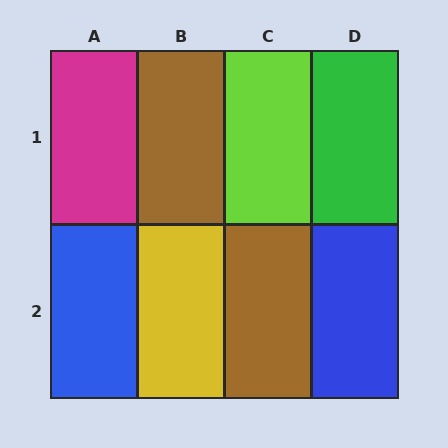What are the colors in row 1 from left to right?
Magenta, brown, lime, green.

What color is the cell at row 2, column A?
Blue.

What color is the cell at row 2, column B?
Yellow.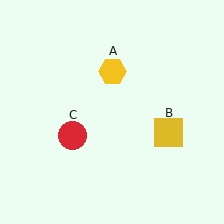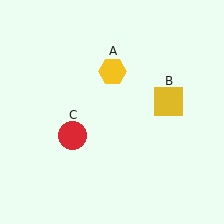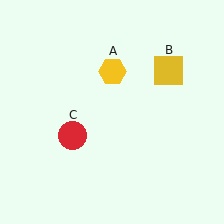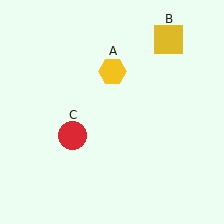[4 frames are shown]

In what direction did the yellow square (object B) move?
The yellow square (object B) moved up.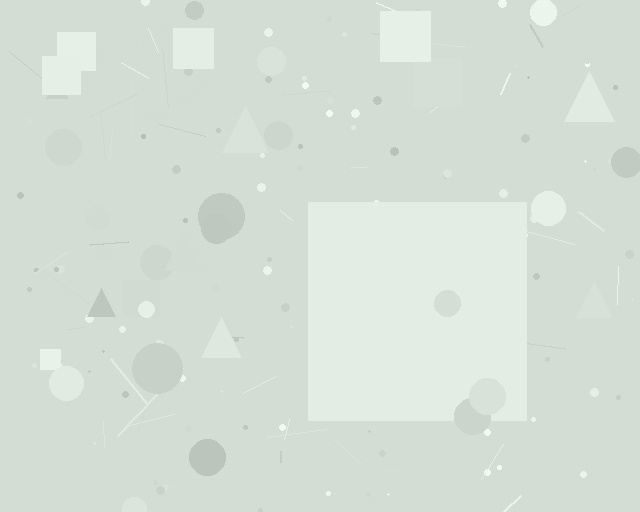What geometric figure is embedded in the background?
A square is embedded in the background.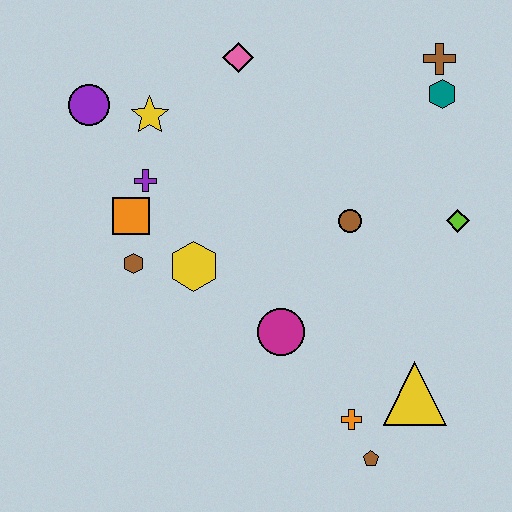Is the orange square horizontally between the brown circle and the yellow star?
No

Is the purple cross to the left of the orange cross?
Yes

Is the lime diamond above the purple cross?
No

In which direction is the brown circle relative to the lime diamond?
The brown circle is to the left of the lime diamond.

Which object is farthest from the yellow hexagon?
The brown cross is farthest from the yellow hexagon.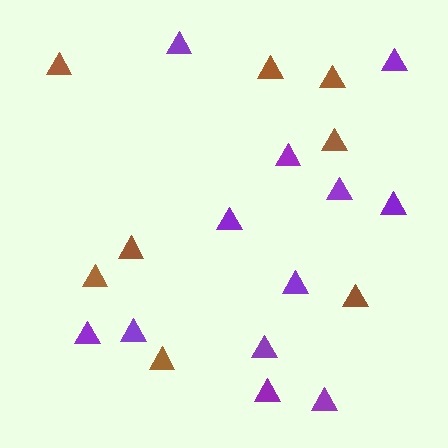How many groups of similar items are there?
There are 2 groups: one group of purple triangles (12) and one group of brown triangles (8).